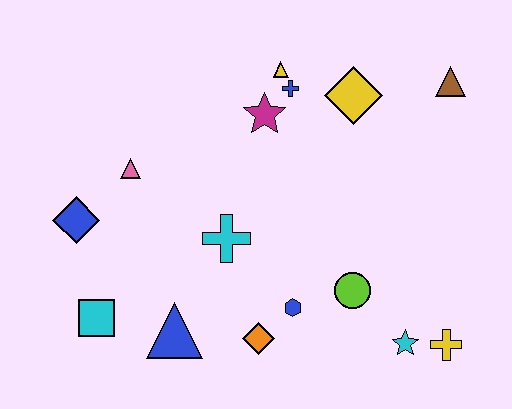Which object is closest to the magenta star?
The blue cross is closest to the magenta star.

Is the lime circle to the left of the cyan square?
No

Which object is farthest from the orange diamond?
The brown triangle is farthest from the orange diamond.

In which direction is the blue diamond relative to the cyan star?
The blue diamond is to the left of the cyan star.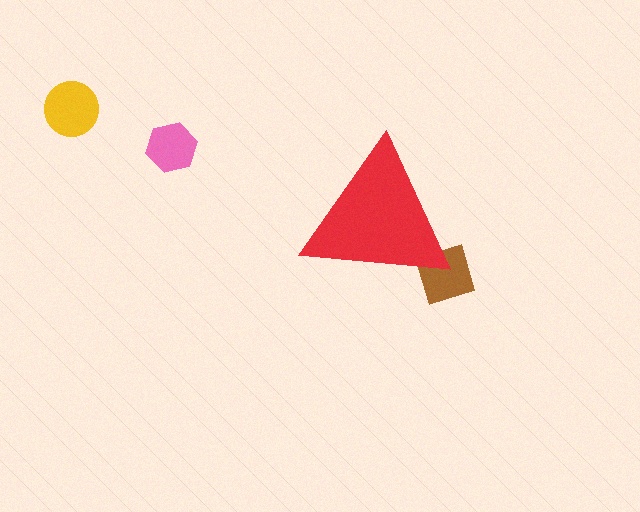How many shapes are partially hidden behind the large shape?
1 shape is partially hidden.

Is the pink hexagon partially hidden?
No, the pink hexagon is fully visible.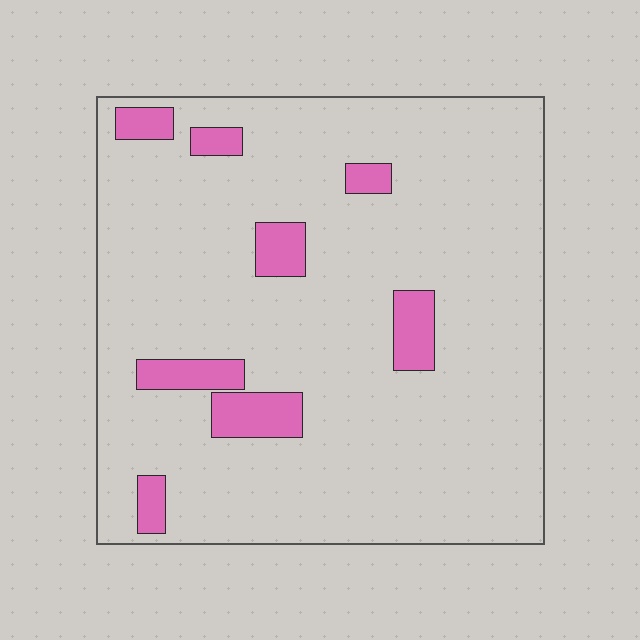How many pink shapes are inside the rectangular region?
8.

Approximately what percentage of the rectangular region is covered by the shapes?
Approximately 10%.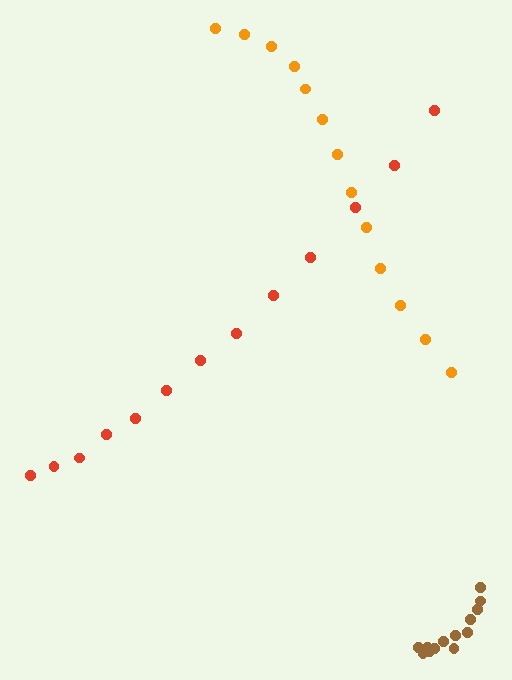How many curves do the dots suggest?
There are 3 distinct paths.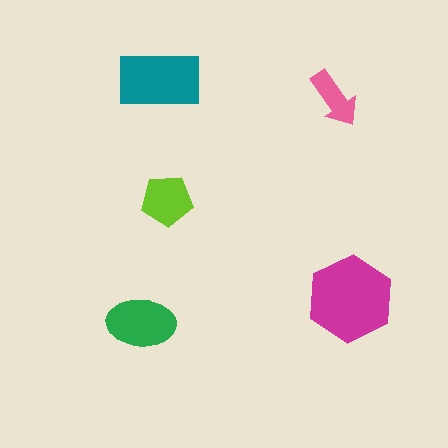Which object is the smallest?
The pink arrow.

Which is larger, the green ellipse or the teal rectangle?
The teal rectangle.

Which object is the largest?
The magenta hexagon.